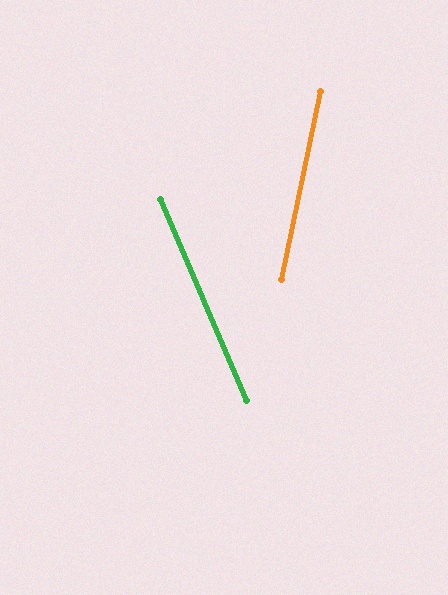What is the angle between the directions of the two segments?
Approximately 35 degrees.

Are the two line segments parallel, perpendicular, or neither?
Neither parallel nor perpendicular — they differ by about 35°.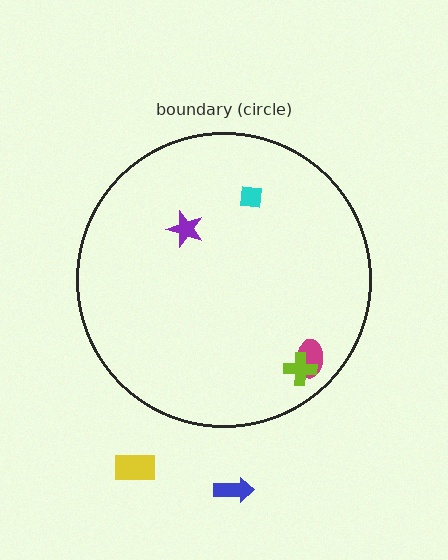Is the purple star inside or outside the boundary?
Inside.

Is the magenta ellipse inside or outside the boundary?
Inside.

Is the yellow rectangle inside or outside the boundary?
Outside.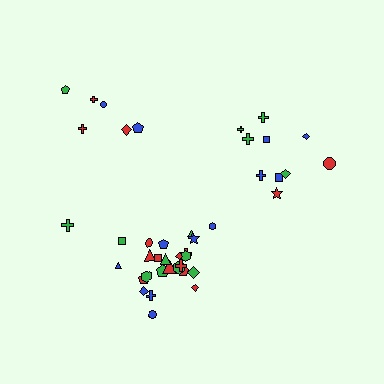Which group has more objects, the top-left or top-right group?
The top-right group.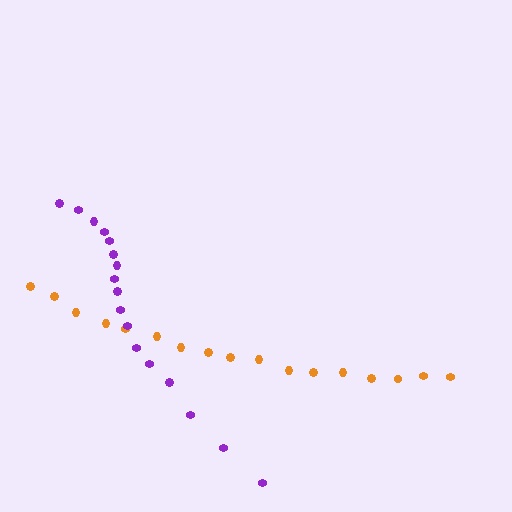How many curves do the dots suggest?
There are 2 distinct paths.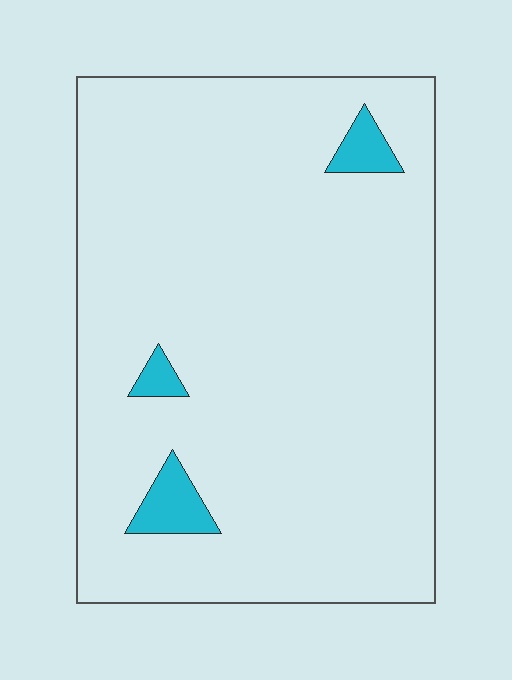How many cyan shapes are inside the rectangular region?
3.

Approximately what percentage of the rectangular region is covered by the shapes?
Approximately 5%.